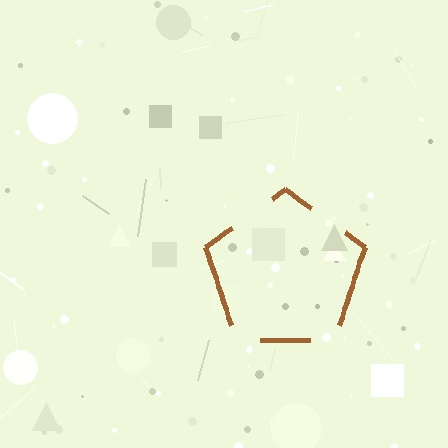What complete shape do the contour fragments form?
The contour fragments form a pentagon.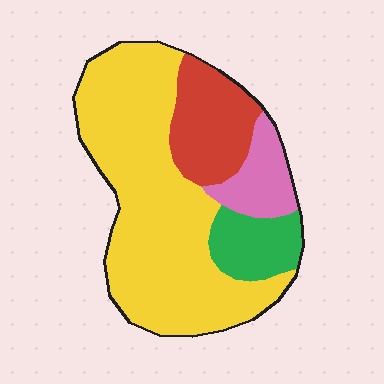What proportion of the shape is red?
Red covers 17% of the shape.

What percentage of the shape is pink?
Pink covers around 10% of the shape.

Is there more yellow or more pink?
Yellow.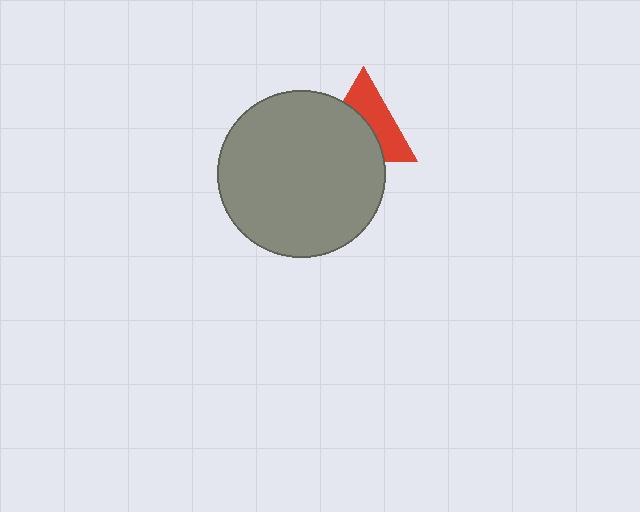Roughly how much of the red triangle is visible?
About half of it is visible (roughly 48%).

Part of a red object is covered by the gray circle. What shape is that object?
It is a triangle.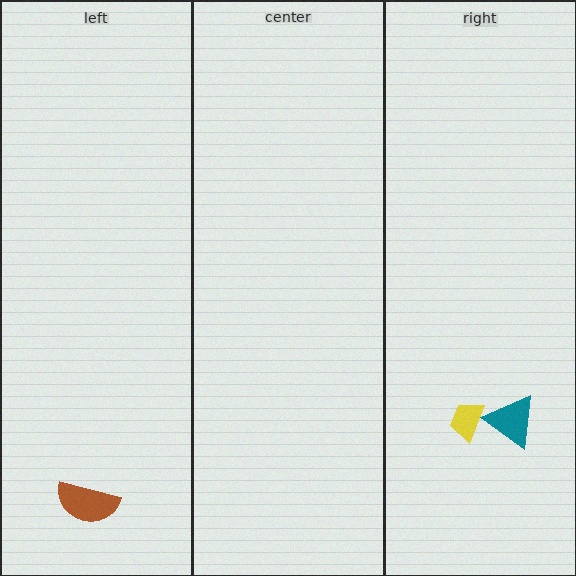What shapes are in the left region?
The brown semicircle.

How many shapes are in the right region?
2.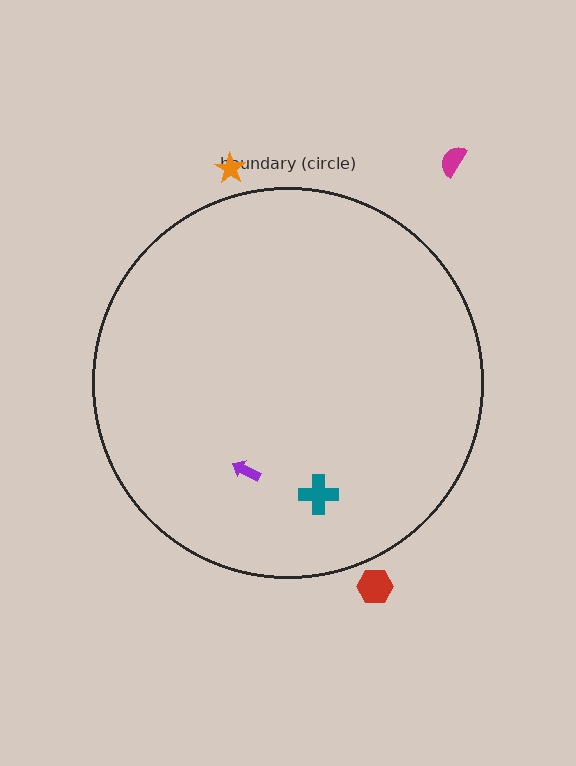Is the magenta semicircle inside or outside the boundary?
Outside.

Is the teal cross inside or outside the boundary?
Inside.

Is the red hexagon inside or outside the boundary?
Outside.